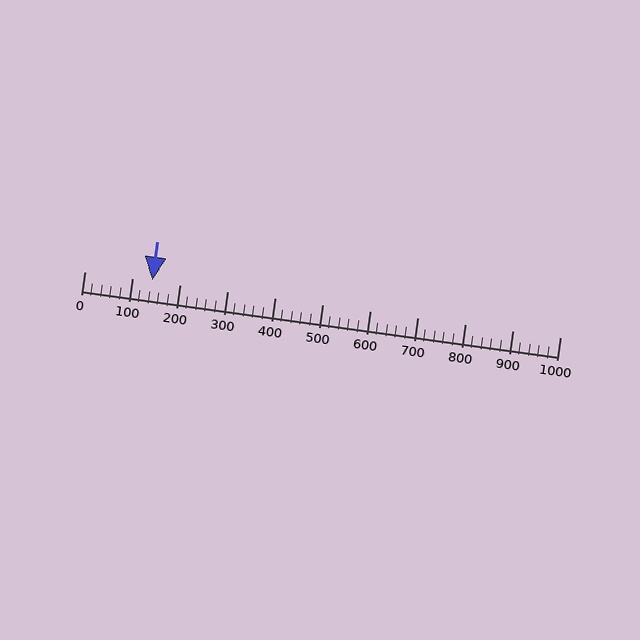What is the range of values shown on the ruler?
The ruler shows values from 0 to 1000.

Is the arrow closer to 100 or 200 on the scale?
The arrow is closer to 100.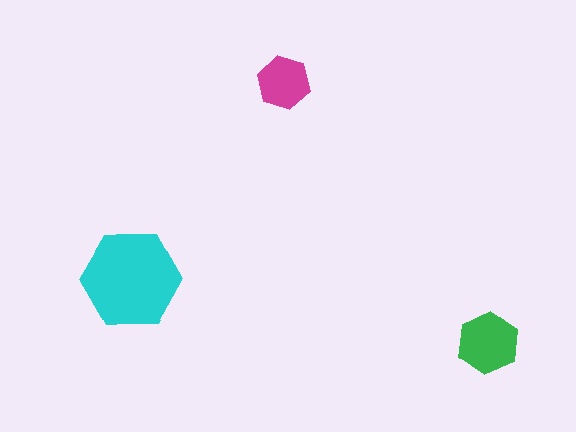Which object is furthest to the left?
The cyan hexagon is leftmost.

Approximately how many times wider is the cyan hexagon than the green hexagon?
About 1.5 times wider.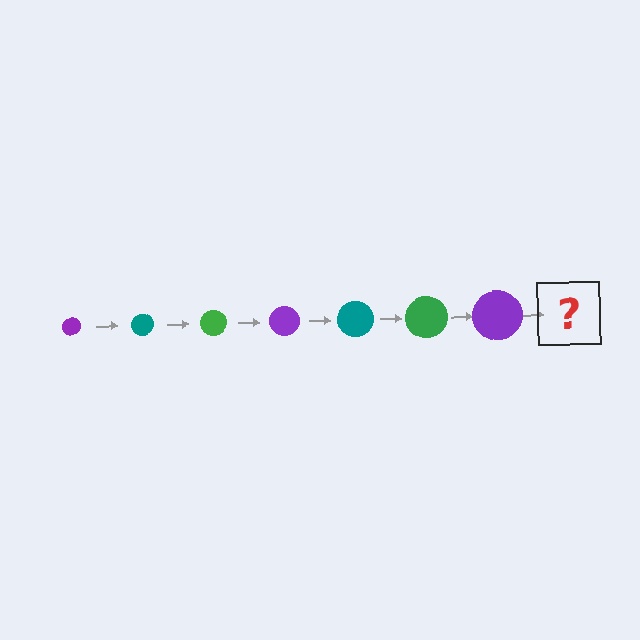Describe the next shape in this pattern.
It should be a teal circle, larger than the previous one.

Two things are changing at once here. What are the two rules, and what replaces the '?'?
The two rules are that the circle grows larger each step and the color cycles through purple, teal, and green. The '?' should be a teal circle, larger than the previous one.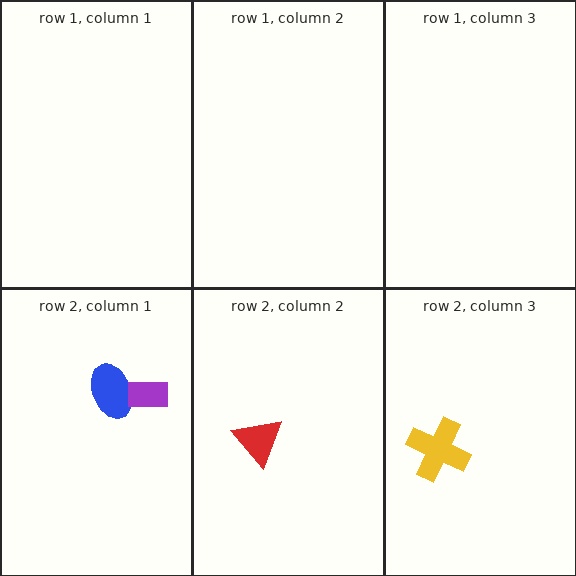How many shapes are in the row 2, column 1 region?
2.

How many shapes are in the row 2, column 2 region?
1.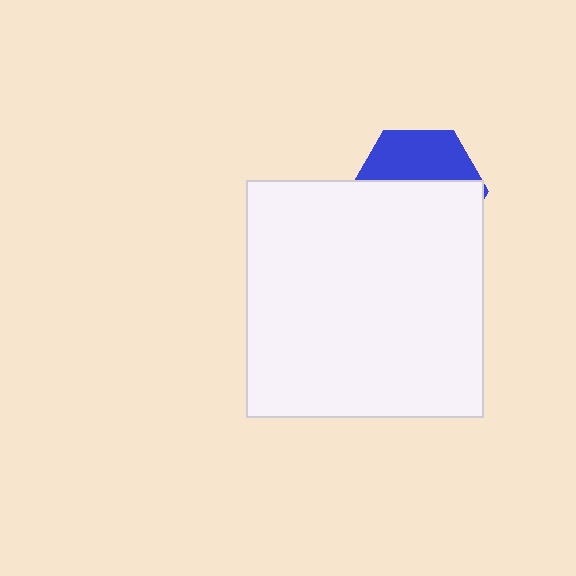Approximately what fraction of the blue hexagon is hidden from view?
Roughly 61% of the blue hexagon is hidden behind the white square.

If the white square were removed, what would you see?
You would see the complete blue hexagon.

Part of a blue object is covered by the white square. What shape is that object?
It is a hexagon.